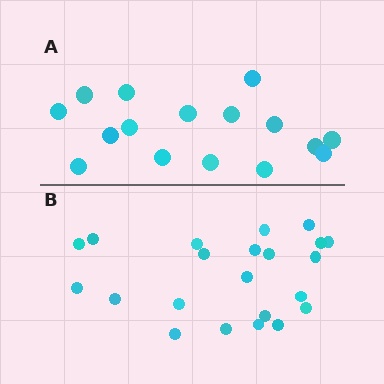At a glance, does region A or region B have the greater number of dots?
Region B (the bottom region) has more dots.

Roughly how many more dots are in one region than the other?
Region B has about 6 more dots than region A.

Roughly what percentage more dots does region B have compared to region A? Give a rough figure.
About 40% more.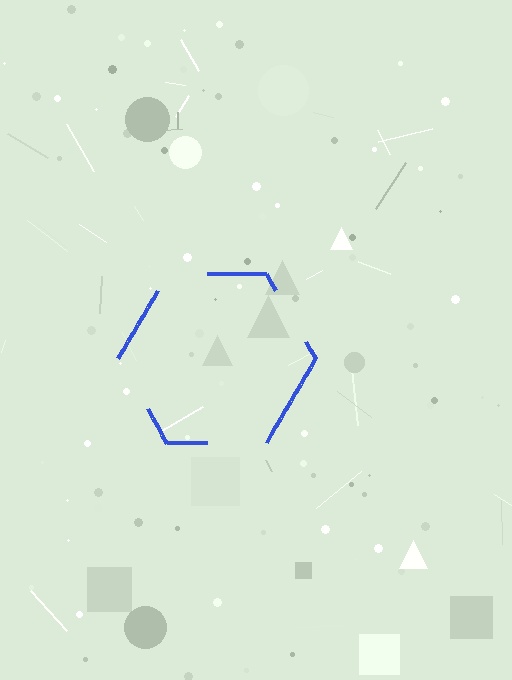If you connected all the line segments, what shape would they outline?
They would outline a hexagon.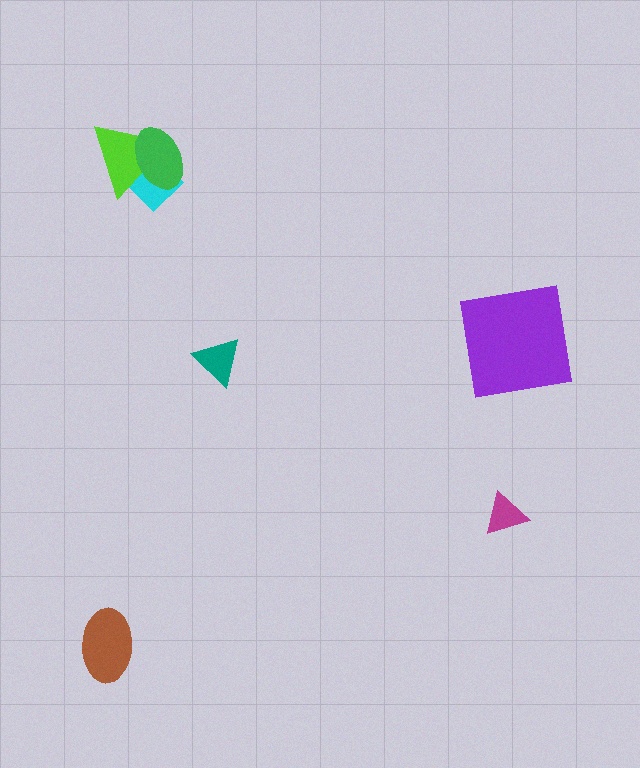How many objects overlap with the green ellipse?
2 objects overlap with the green ellipse.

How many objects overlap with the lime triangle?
2 objects overlap with the lime triangle.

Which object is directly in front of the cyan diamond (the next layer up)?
The lime triangle is directly in front of the cyan diamond.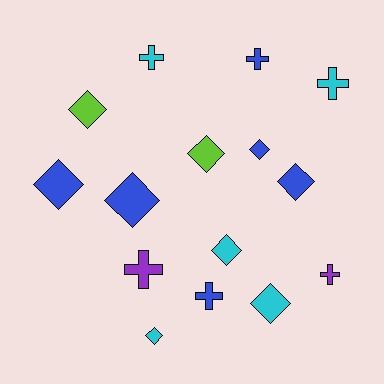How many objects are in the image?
There are 15 objects.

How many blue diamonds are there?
There are 4 blue diamonds.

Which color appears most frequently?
Blue, with 6 objects.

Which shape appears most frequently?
Diamond, with 9 objects.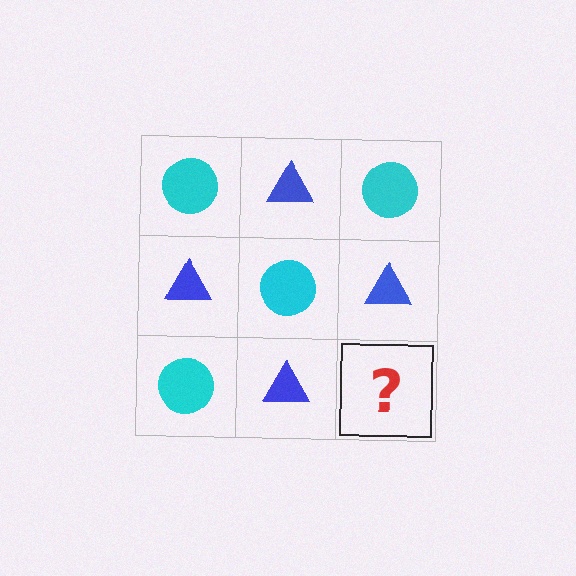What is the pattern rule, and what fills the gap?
The rule is that it alternates cyan circle and blue triangle in a checkerboard pattern. The gap should be filled with a cyan circle.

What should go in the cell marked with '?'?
The missing cell should contain a cyan circle.